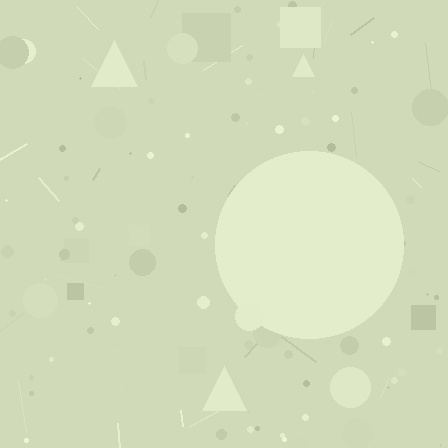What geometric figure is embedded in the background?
A circle is embedded in the background.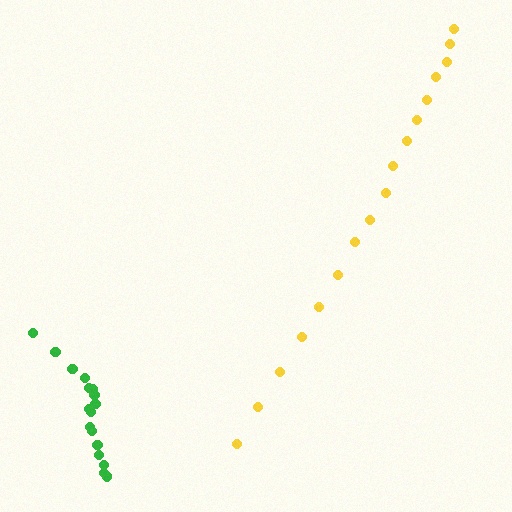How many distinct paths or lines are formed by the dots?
There are 2 distinct paths.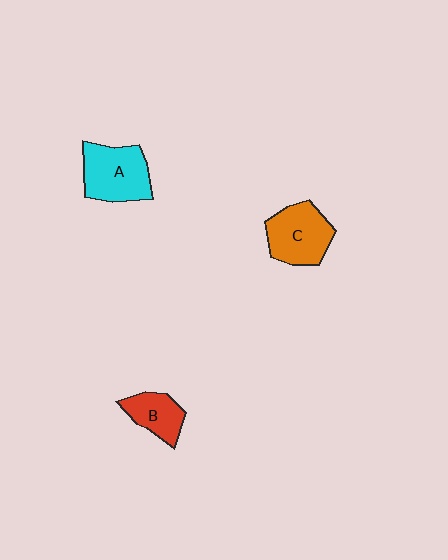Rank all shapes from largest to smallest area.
From largest to smallest: A (cyan), C (orange), B (red).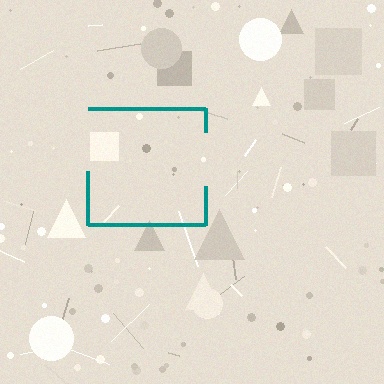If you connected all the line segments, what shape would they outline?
They would outline a square.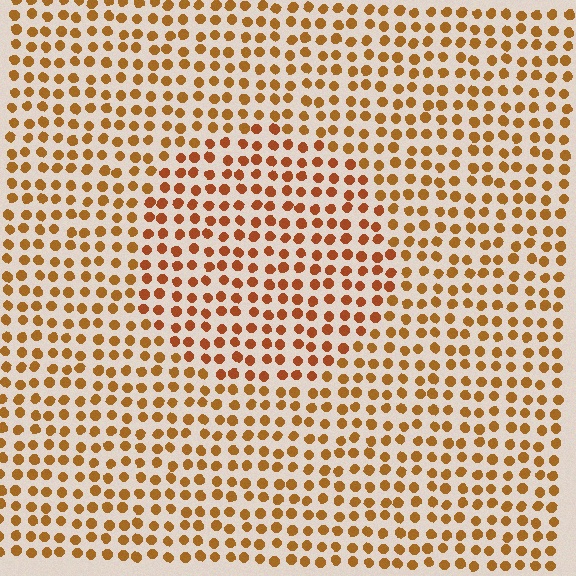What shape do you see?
I see a circle.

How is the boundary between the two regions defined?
The boundary is defined purely by a slight shift in hue (about 16 degrees). Spacing, size, and orientation are identical on both sides.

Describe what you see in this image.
The image is filled with small brown elements in a uniform arrangement. A circle-shaped region is visible where the elements are tinted to a slightly different hue, forming a subtle color boundary.